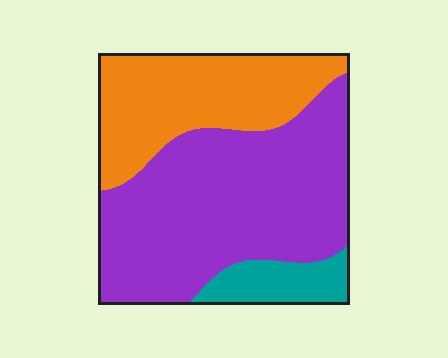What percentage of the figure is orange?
Orange takes up between a quarter and a half of the figure.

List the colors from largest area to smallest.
From largest to smallest: purple, orange, teal.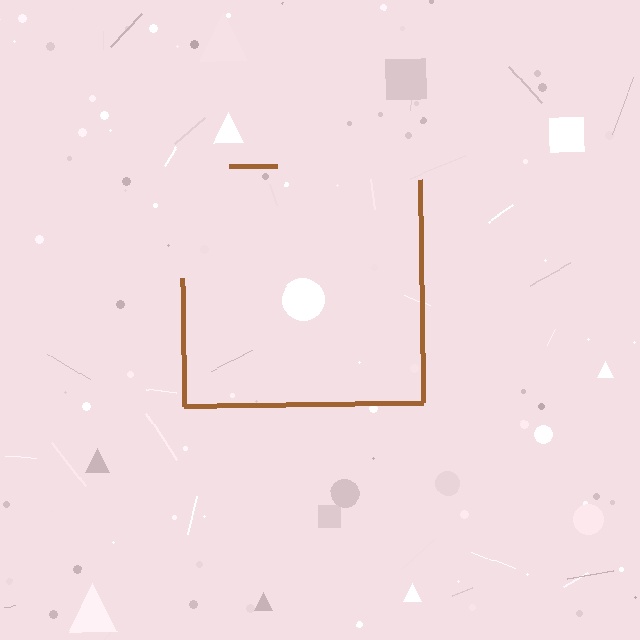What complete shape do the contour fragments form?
The contour fragments form a square.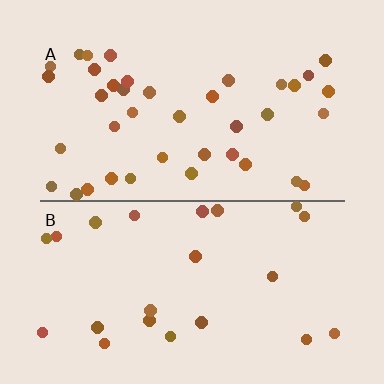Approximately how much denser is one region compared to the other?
Approximately 1.7× — region A over region B.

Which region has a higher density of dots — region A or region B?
A (the top).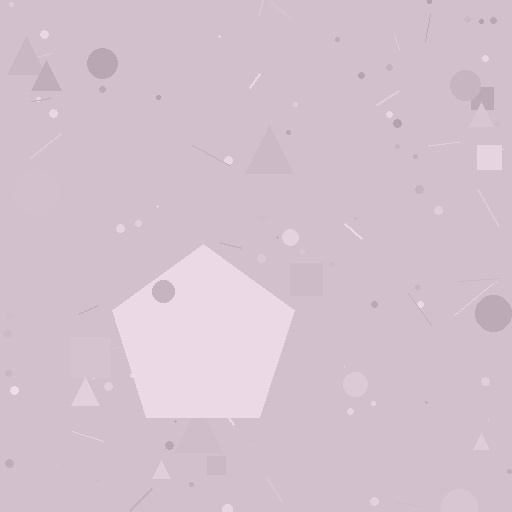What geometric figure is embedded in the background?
A pentagon is embedded in the background.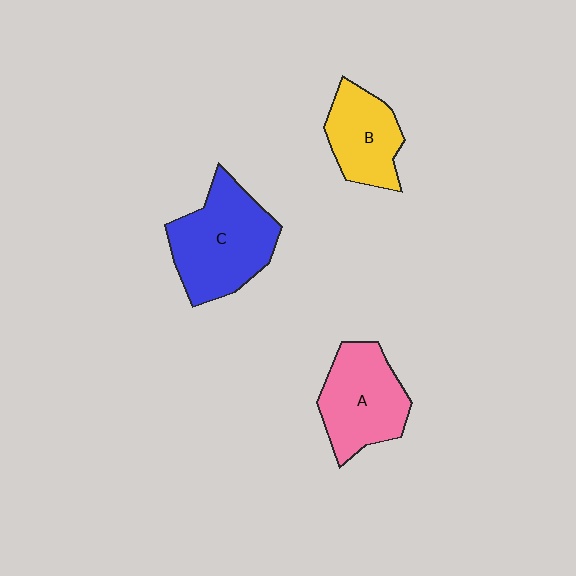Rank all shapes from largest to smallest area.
From largest to smallest: C (blue), A (pink), B (yellow).